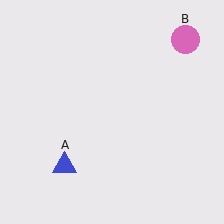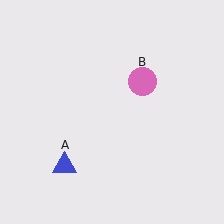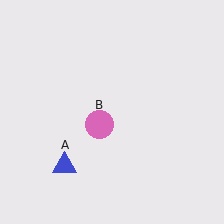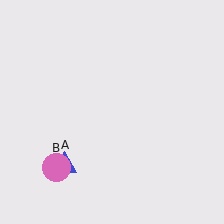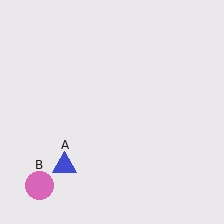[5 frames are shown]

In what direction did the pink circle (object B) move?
The pink circle (object B) moved down and to the left.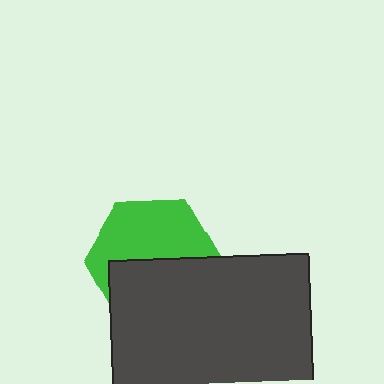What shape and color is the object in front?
The object in front is a dark gray rectangle.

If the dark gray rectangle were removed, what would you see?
You would see the complete green hexagon.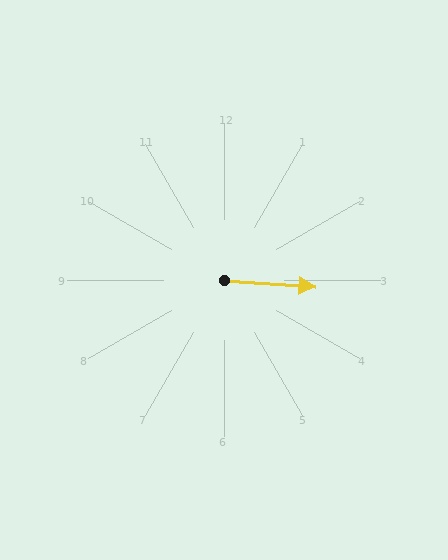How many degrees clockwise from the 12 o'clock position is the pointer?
Approximately 94 degrees.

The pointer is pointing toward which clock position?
Roughly 3 o'clock.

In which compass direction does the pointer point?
East.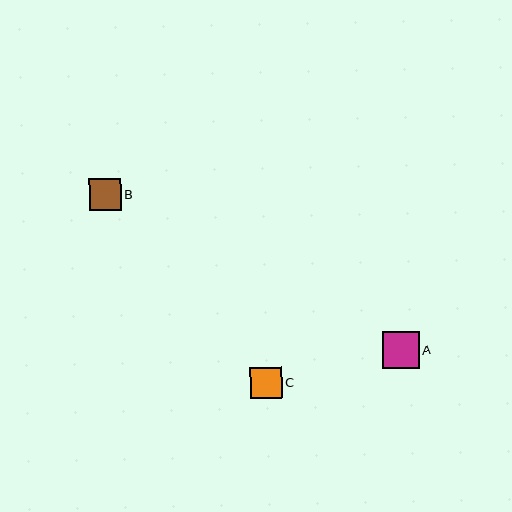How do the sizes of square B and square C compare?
Square B and square C are approximately the same size.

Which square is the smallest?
Square C is the smallest with a size of approximately 32 pixels.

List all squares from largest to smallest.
From largest to smallest: A, B, C.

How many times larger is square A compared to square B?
Square A is approximately 1.2 times the size of square B.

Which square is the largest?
Square A is the largest with a size of approximately 37 pixels.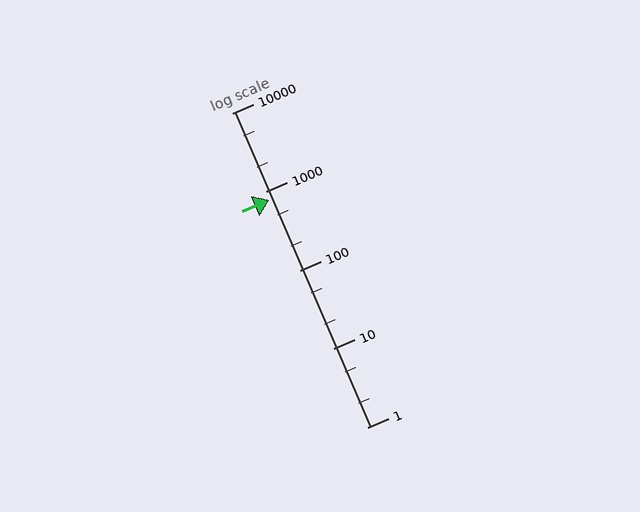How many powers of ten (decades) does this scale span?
The scale spans 4 decades, from 1 to 10000.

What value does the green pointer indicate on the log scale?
The pointer indicates approximately 780.